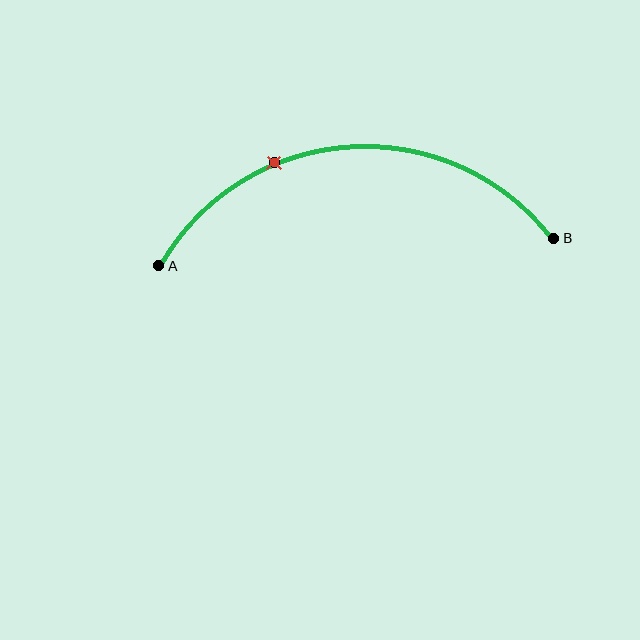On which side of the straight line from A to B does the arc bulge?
The arc bulges above the straight line connecting A and B.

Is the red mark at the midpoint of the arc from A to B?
No. The red mark lies on the arc but is closer to endpoint A. The arc midpoint would be at the point on the curve equidistant along the arc from both A and B.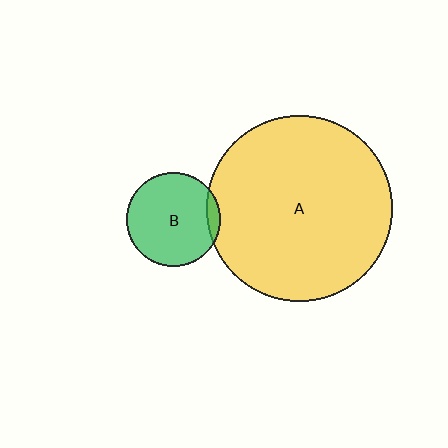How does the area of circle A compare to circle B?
Approximately 4.0 times.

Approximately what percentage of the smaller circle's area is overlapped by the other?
Approximately 10%.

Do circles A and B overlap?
Yes.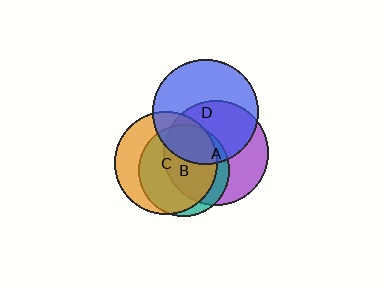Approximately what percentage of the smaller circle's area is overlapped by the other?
Approximately 25%.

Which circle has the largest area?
Circle D (blue).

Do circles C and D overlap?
Yes.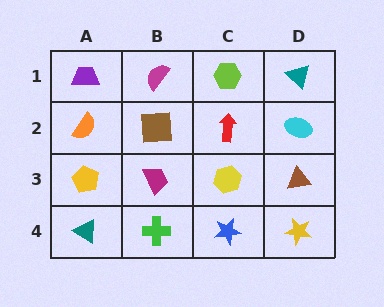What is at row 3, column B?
A magenta trapezoid.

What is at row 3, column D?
A brown triangle.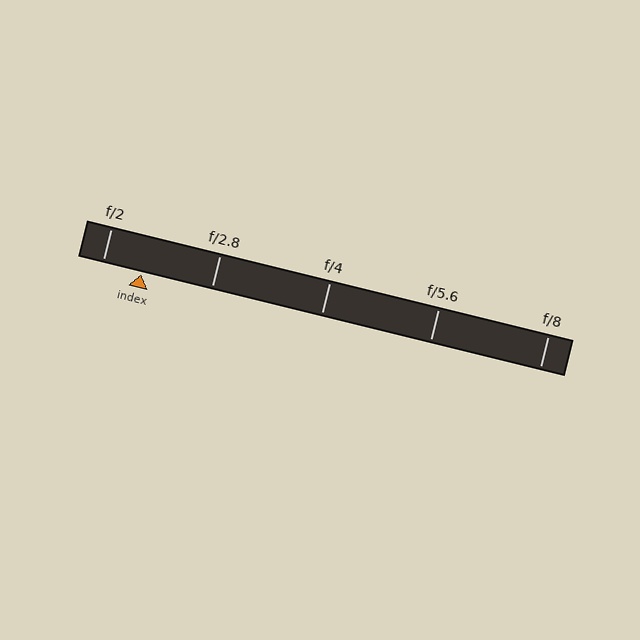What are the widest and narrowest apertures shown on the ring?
The widest aperture shown is f/2 and the narrowest is f/8.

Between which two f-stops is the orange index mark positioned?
The index mark is between f/2 and f/2.8.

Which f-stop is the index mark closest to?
The index mark is closest to f/2.